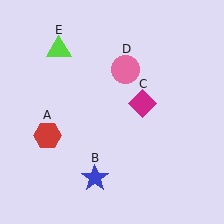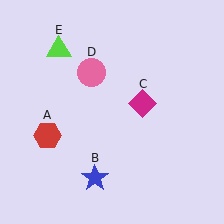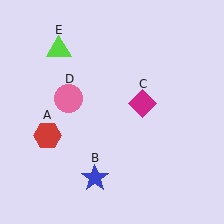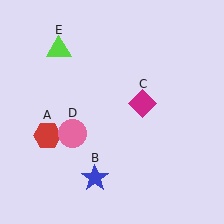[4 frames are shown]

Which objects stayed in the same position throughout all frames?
Red hexagon (object A) and blue star (object B) and magenta diamond (object C) and lime triangle (object E) remained stationary.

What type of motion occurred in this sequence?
The pink circle (object D) rotated counterclockwise around the center of the scene.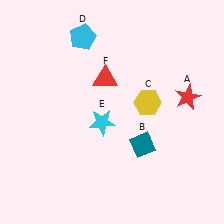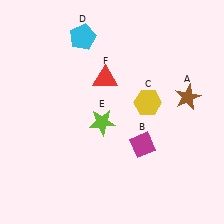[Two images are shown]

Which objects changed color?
A changed from red to brown. B changed from teal to magenta. E changed from cyan to lime.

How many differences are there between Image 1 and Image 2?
There are 3 differences between the two images.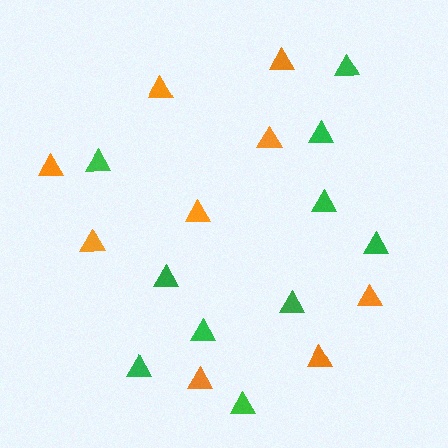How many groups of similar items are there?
There are 2 groups: one group of orange triangles (9) and one group of green triangles (10).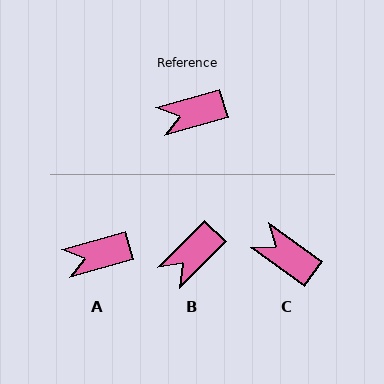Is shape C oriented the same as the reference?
No, it is off by about 52 degrees.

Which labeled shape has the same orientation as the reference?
A.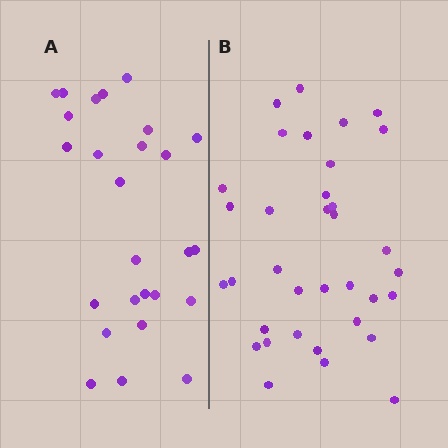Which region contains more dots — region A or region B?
Region B (the right region) has more dots.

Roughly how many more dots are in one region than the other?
Region B has roughly 8 or so more dots than region A.